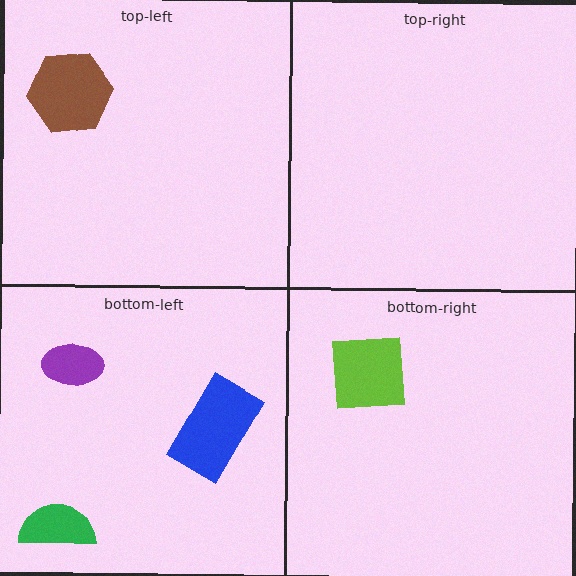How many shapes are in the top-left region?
1.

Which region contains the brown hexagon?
The top-left region.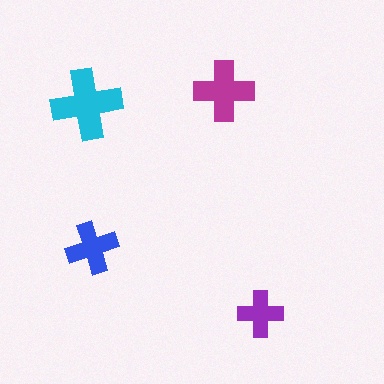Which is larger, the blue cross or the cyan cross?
The cyan one.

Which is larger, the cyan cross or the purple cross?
The cyan one.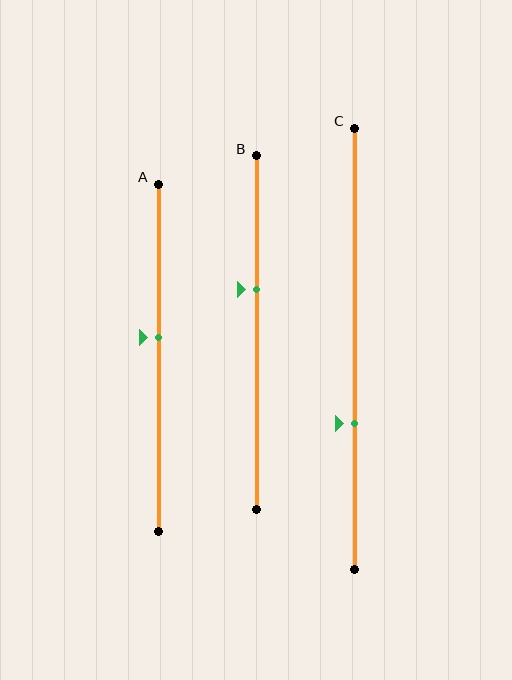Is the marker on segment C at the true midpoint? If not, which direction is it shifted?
No, the marker on segment C is shifted downward by about 17% of the segment length.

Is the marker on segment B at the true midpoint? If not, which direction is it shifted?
No, the marker on segment B is shifted upward by about 12% of the segment length.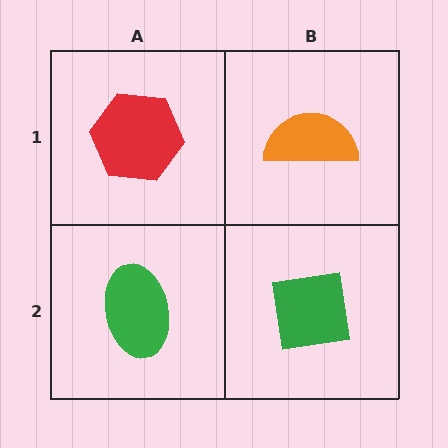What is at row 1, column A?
A red hexagon.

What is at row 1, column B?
An orange semicircle.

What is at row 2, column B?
A green square.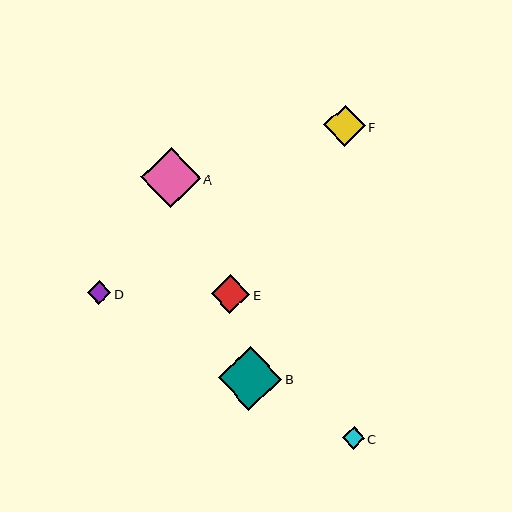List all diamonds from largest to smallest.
From largest to smallest: B, A, F, E, D, C.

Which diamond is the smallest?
Diamond C is the smallest with a size of approximately 22 pixels.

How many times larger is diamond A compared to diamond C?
Diamond A is approximately 2.7 times the size of diamond C.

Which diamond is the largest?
Diamond B is the largest with a size of approximately 64 pixels.